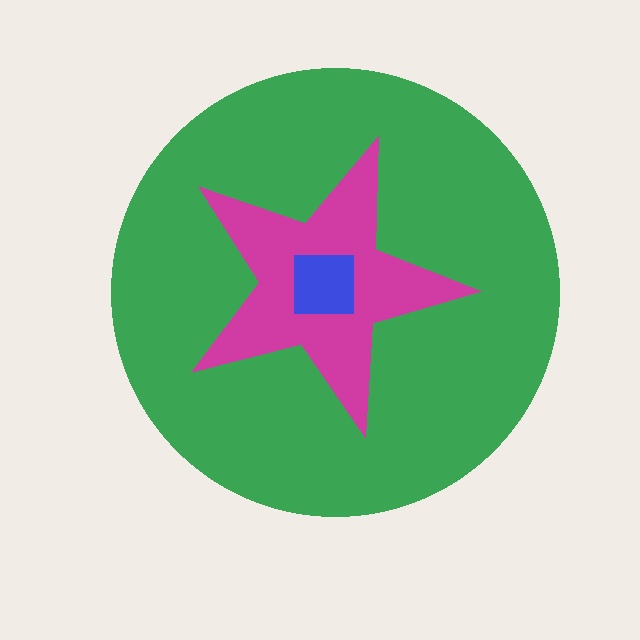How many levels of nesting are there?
3.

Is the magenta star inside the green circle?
Yes.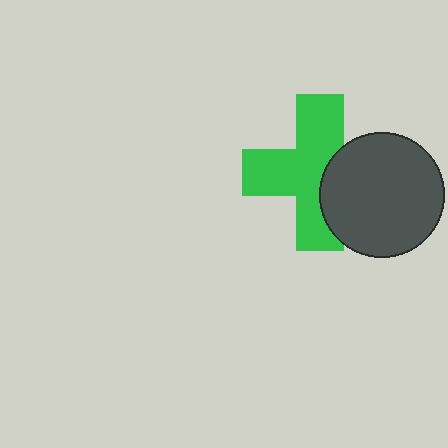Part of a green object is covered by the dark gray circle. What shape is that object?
It is a cross.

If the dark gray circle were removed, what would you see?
You would see the complete green cross.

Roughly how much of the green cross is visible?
Most of it is visible (roughly 67%).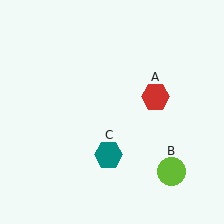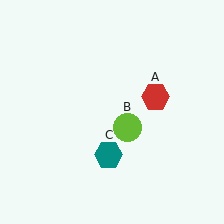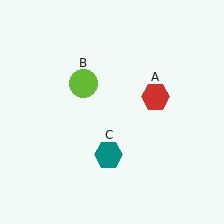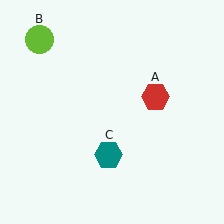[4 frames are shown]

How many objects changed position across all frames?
1 object changed position: lime circle (object B).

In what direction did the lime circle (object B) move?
The lime circle (object B) moved up and to the left.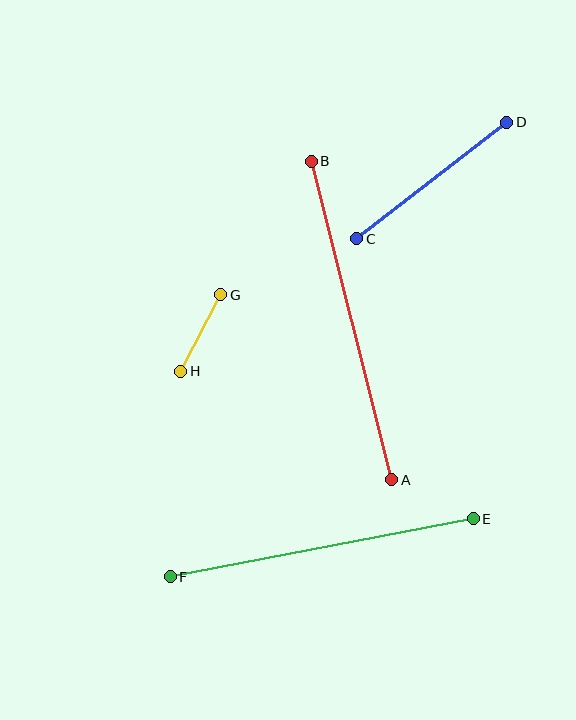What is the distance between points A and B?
The distance is approximately 328 pixels.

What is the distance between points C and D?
The distance is approximately 190 pixels.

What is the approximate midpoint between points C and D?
The midpoint is at approximately (432, 181) pixels.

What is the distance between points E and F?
The distance is approximately 308 pixels.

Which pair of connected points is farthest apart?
Points A and B are farthest apart.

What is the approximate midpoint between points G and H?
The midpoint is at approximately (201, 333) pixels.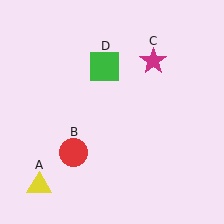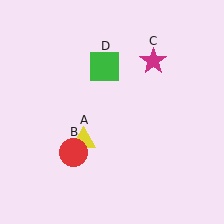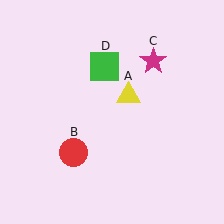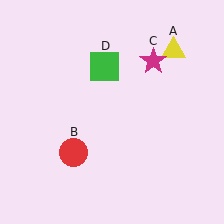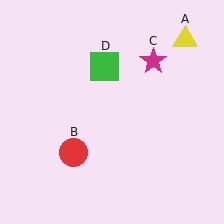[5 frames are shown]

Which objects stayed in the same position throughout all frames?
Red circle (object B) and magenta star (object C) and green square (object D) remained stationary.